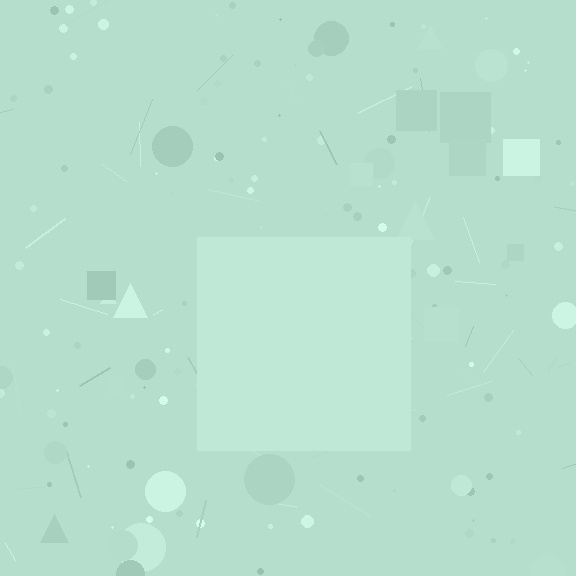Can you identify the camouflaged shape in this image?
The camouflaged shape is a square.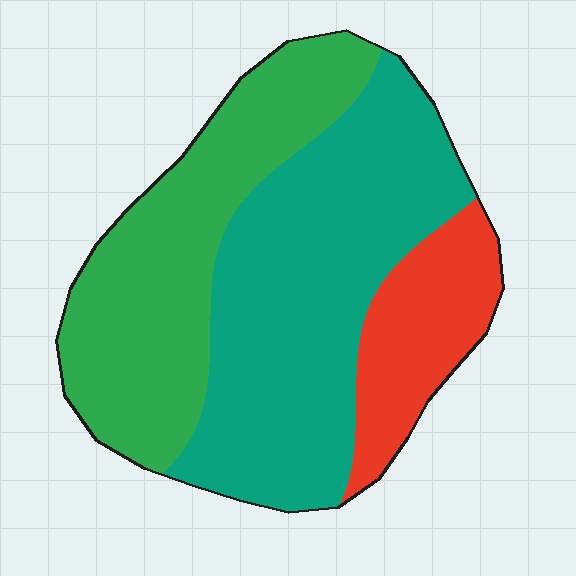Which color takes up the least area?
Red, at roughly 15%.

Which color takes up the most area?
Teal, at roughly 50%.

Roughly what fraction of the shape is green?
Green takes up about three eighths (3/8) of the shape.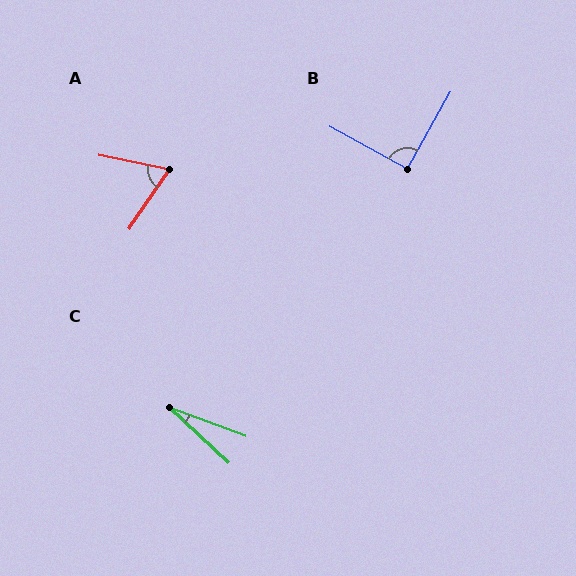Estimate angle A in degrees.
Approximately 67 degrees.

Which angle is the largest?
B, at approximately 90 degrees.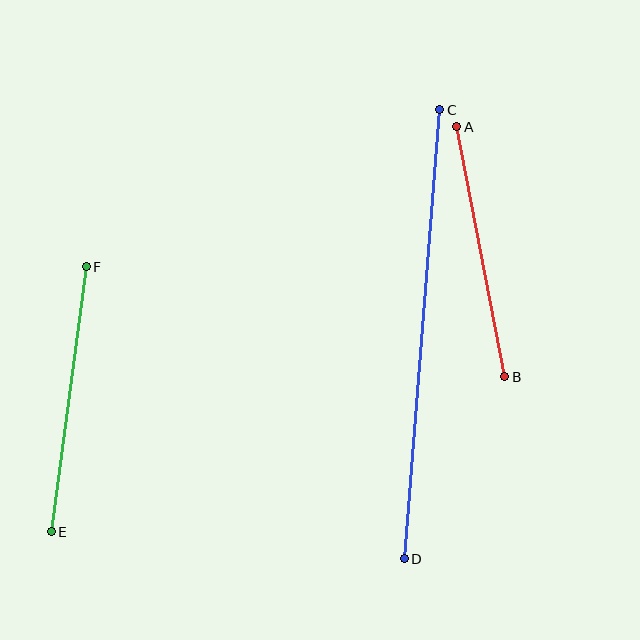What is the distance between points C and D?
The distance is approximately 450 pixels.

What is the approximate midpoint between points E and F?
The midpoint is at approximately (69, 399) pixels.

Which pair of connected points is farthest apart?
Points C and D are farthest apart.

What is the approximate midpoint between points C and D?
The midpoint is at approximately (422, 334) pixels.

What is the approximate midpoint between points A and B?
The midpoint is at approximately (481, 252) pixels.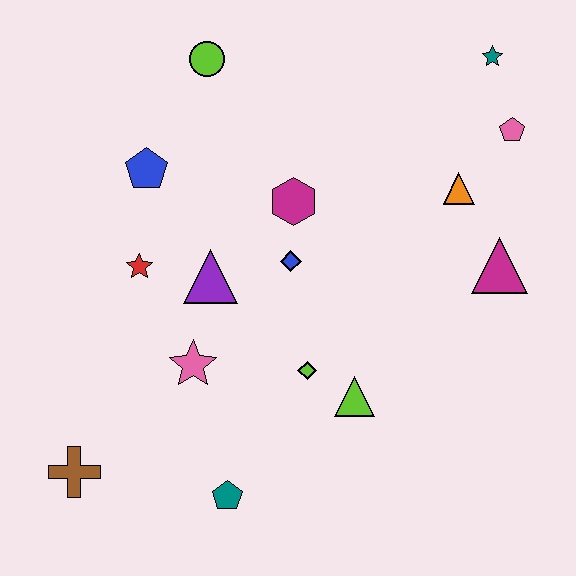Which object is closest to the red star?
The purple triangle is closest to the red star.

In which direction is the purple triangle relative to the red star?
The purple triangle is to the right of the red star.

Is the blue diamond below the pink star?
No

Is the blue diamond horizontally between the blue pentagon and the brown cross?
No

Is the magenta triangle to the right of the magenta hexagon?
Yes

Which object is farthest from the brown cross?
The teal star is farthest from the brown cross.